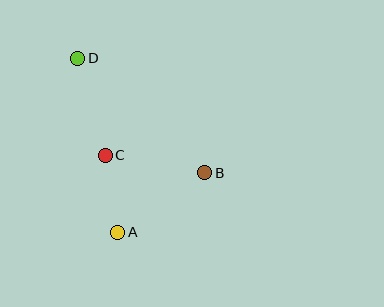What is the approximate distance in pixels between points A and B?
The distance between A and B is approximately 106 pixels.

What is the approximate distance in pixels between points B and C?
The distance between B and C is approximately 101 pixels.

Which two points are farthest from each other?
Points A and D are farthest from each other.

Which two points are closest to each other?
Points A and C are closest to each other.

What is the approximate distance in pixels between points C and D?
The distance between C and D is approximately 101 pixels.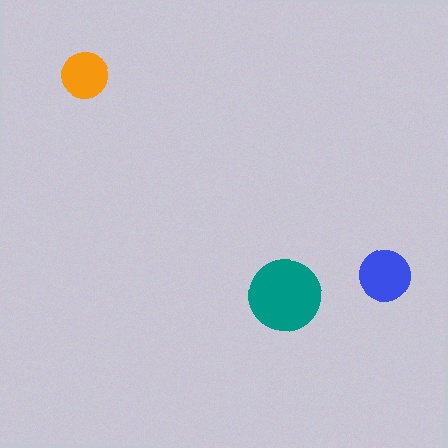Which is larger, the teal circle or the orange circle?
The teal one.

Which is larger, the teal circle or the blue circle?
The teal one.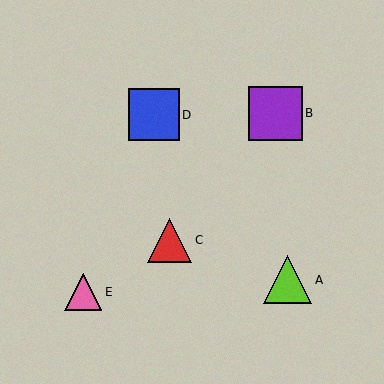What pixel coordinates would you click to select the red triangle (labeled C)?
Click at (169, 240) to select the red triangle C.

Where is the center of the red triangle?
The center of the red triangle is at (169, 240).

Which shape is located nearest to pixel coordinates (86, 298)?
The pink triangle (labeled E) at (83, 292) is nearest to that location.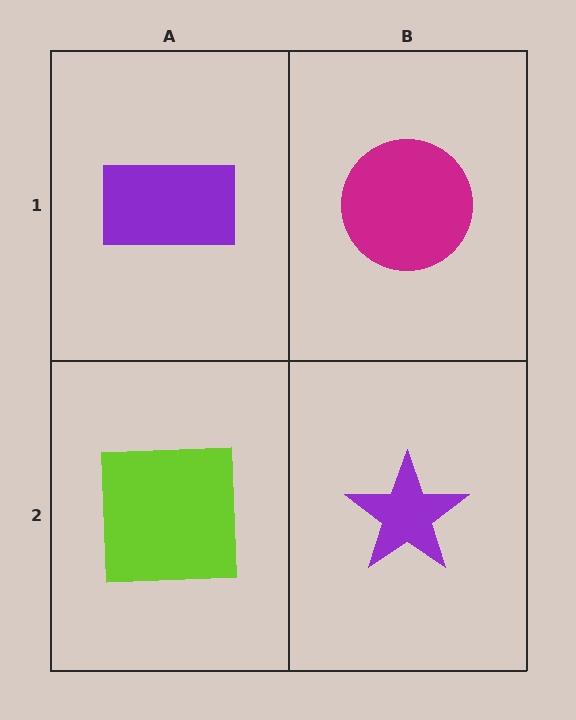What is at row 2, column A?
A lime square.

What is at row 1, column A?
A purple rectangle.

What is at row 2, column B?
A purple star.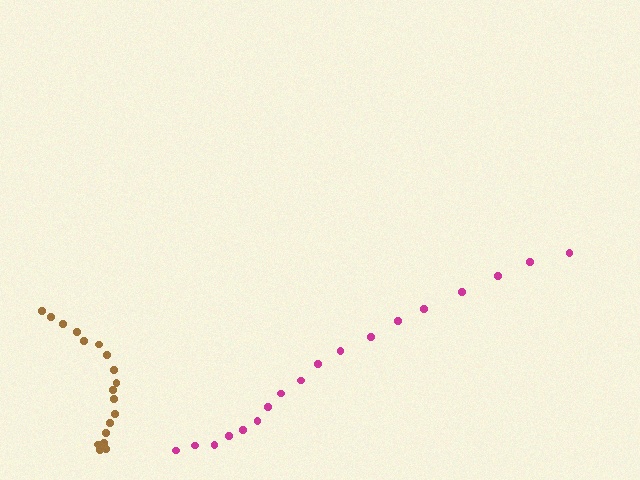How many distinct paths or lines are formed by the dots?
There are 2 distinct paths.